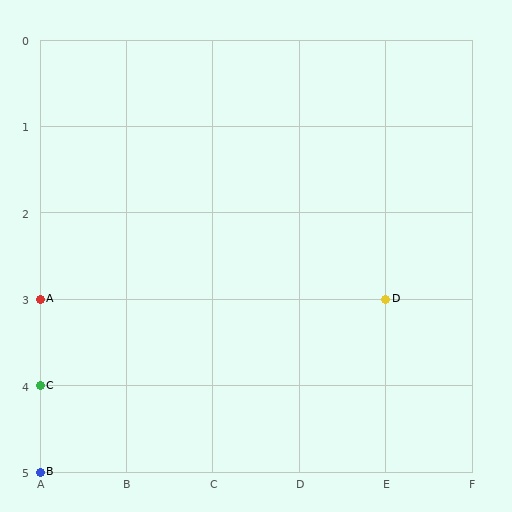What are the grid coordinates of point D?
Point D is at grid coordinates (E, 3).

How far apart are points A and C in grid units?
Points A and C are 1 row apart.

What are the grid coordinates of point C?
Point C is at grid coordinates (A, 4).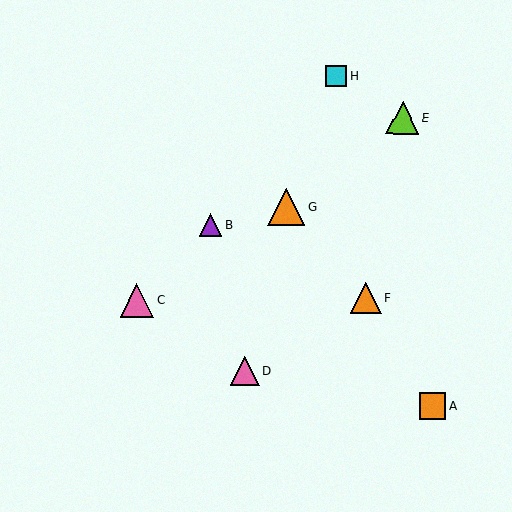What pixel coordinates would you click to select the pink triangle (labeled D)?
Click at (244, 371) to select the pink triangle D.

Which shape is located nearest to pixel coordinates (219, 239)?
The purple triangle (labeled B) at (211, 225) is nearest to that location.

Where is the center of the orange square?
The center of the orange square is at (433, 406).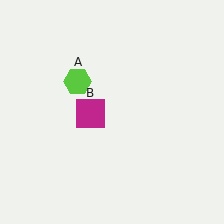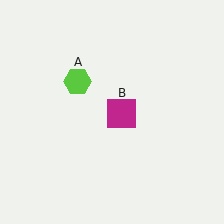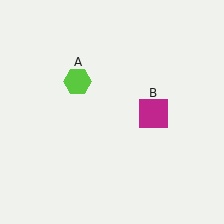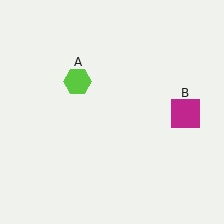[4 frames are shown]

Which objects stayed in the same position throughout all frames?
Lime hexagon (object A) remained stationary.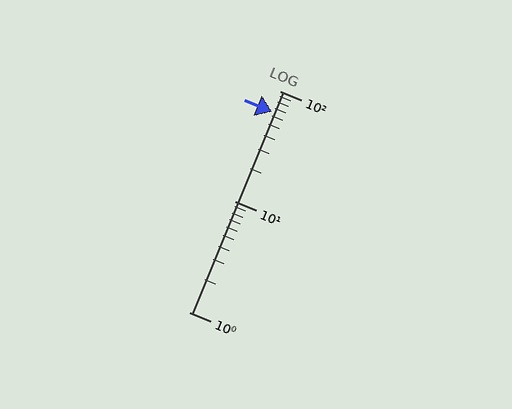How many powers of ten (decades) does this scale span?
The scale spans 2 decades, from 1 to 100.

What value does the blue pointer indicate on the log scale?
The pointer indicates approximately 65.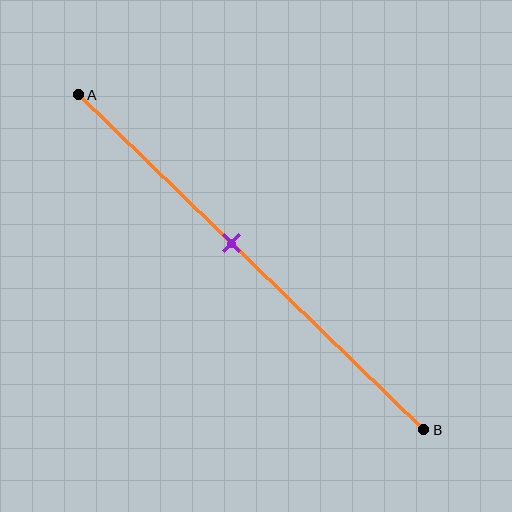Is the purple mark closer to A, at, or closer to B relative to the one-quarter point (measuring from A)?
The purple mark is closer to point B than the one-quarter point of segment AB.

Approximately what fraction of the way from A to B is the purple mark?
The purple mark is approximately 45% of the way from A to B.